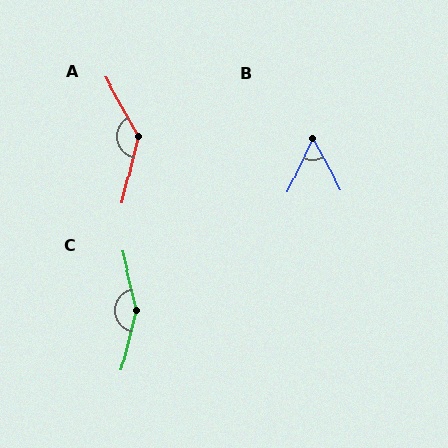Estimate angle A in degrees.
Approximately 138 degrees.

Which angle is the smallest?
B, at approximately 53 degrees.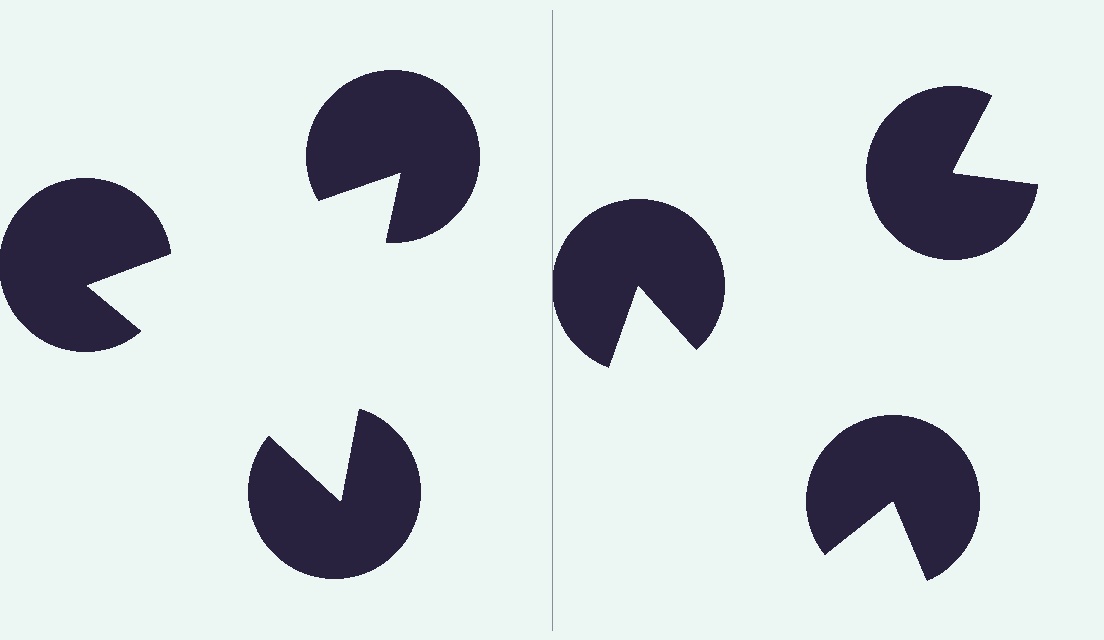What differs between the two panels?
The pac-man discs are positioned identically on both sides; only the wedge orientations differ. On the left they align to a triangle; on the right they are misaligned.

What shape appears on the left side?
An illusory triangle.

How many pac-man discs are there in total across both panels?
6 — 3 on each side.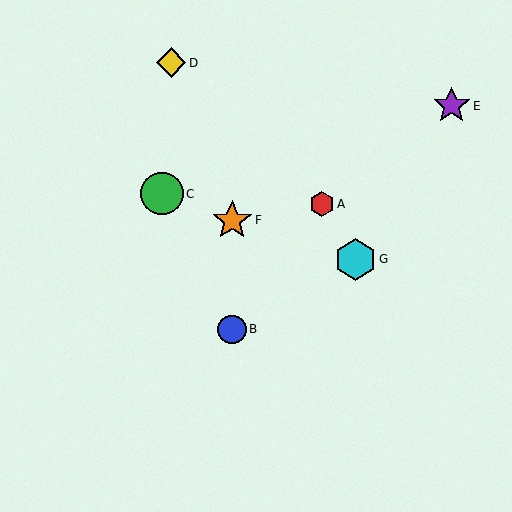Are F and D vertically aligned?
No, F is at x≈232 and D is at x≈171.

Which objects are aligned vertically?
Objects B, F are aligned vertically.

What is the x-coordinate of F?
Object F is at x≈232.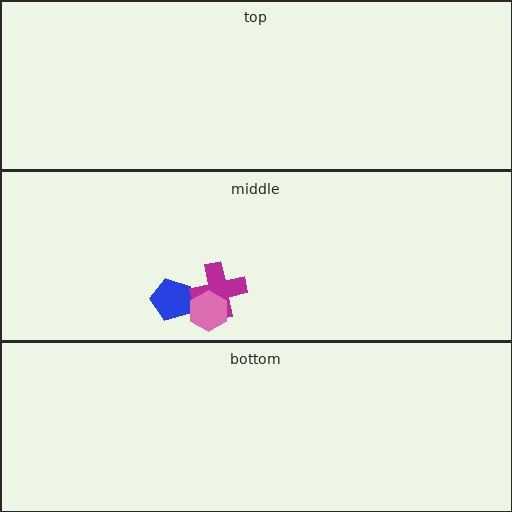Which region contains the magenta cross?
The middle region.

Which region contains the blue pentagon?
The middle region.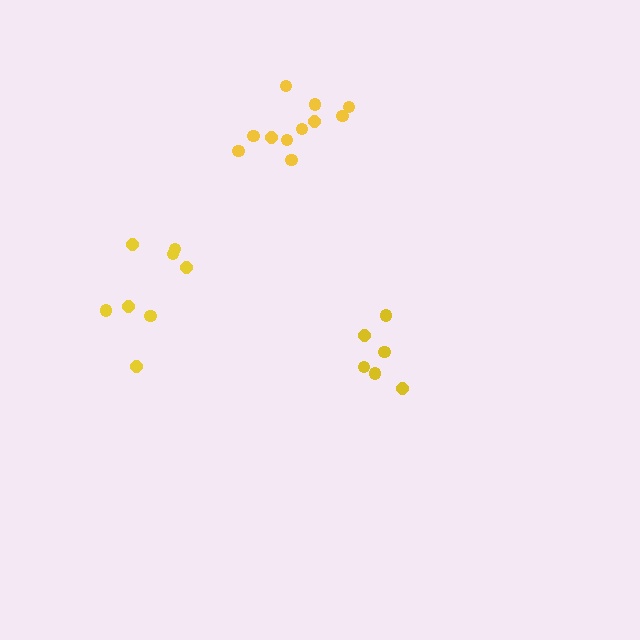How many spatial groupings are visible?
There are 3 spatial groupings.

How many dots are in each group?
Group 1: 6 dots, Group 2: 8 dots, Group 3: 11 dots (25 total).